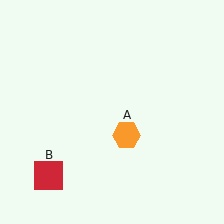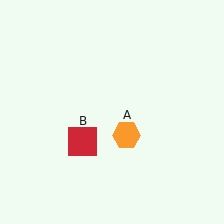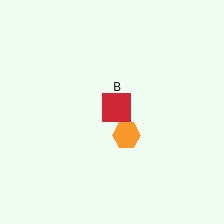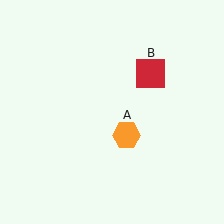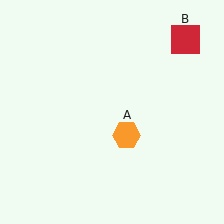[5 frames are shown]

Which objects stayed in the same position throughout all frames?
Orange hexagon (object A) remained stationary.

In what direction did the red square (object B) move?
The red square (object B) moved up and to the right.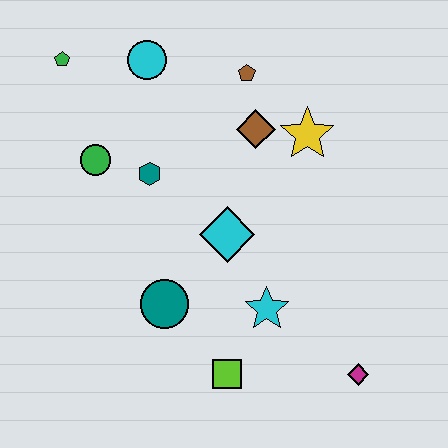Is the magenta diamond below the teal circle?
Yes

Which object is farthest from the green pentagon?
The magenta diamond is farthest from the green pentagon.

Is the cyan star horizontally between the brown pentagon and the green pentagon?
No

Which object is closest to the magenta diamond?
The cyan star is closest to the magenta diamond.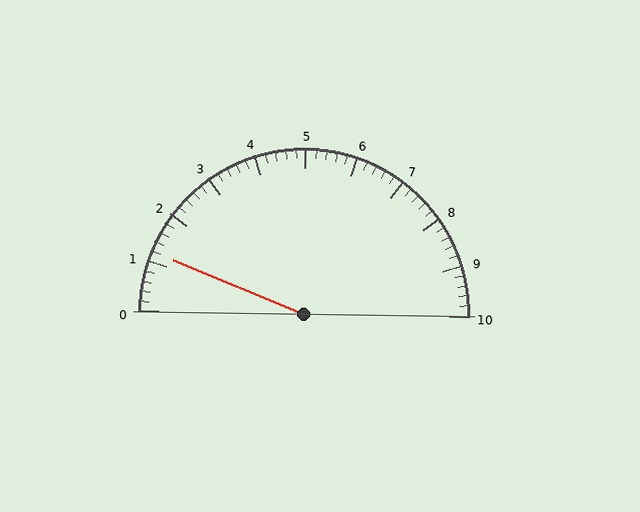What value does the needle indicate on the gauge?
The needle indicates approximately 1.2.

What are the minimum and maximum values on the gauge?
The gauge ranges from 0 to 10.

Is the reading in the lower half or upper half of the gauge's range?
The reading is in the lower half of the range (0 to 10).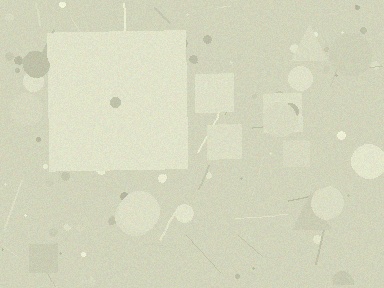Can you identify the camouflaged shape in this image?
The camouflaged shape is a square.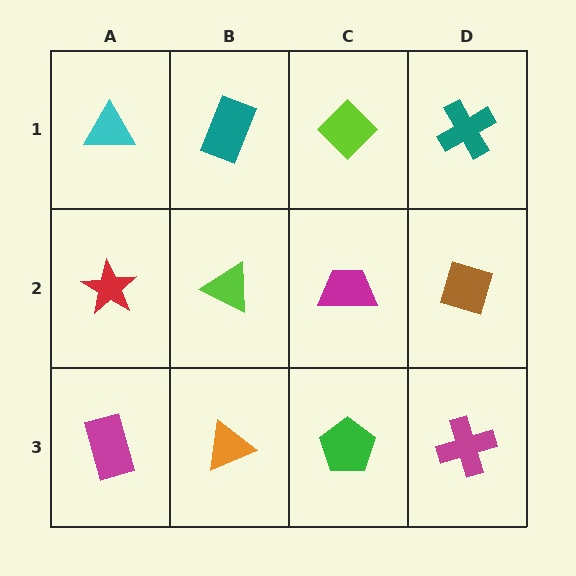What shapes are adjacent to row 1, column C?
A magenta trapezoid (row 2, column C), a teal rectangle (row 1, column B), a teal cross (row 1, column D).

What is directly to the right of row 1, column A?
A teal rectangle.